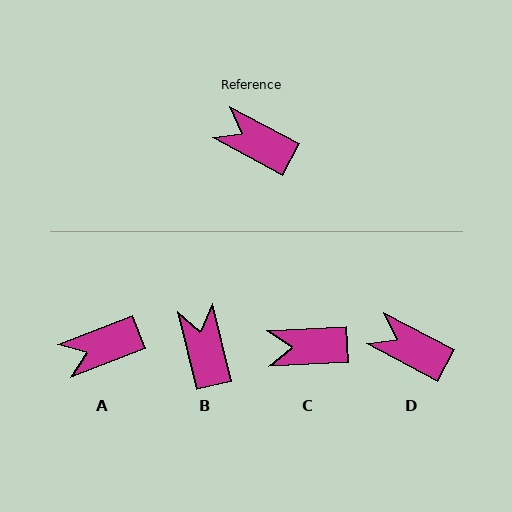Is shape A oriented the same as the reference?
No, it is off by about 49 degrees.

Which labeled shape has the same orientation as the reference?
D.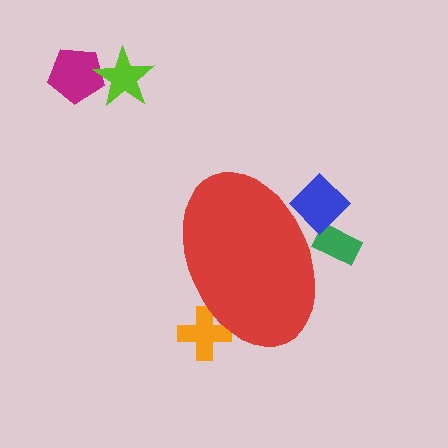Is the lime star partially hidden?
No, the lime star is fully visible.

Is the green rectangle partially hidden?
Yes, the green rectangle is partially hidden behind the red ellipse.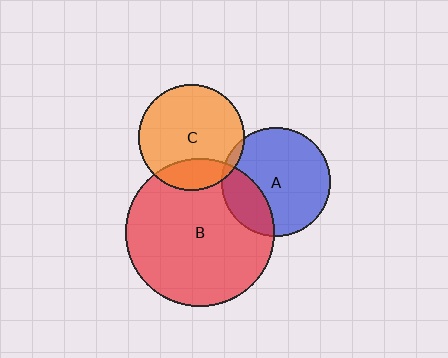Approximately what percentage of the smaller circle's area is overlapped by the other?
Approximately 25%.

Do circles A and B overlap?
Yes.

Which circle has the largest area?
Circle B (red).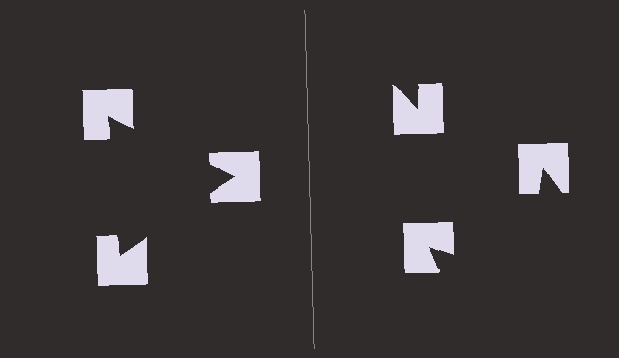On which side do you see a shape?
An illusory triangle appears on the left side. On the right side the wedge cuts are rotated, so no coherent shape forms.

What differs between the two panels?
The notched squares are positioned identically on both sides; only the wedge orientations differ. On the left they align to a triangle; on the right they are misaligned.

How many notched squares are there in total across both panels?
6 — 3 on each side.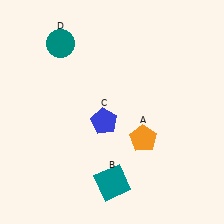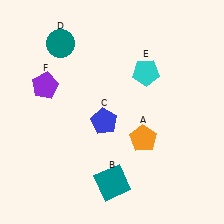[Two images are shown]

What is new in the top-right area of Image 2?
A cyan pentagon (E) was added in the top-right area of Image 2.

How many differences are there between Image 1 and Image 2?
There are 2 differences between the two images.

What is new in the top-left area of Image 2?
A purple pentagon (F) was added in the top-left area of Image 2.